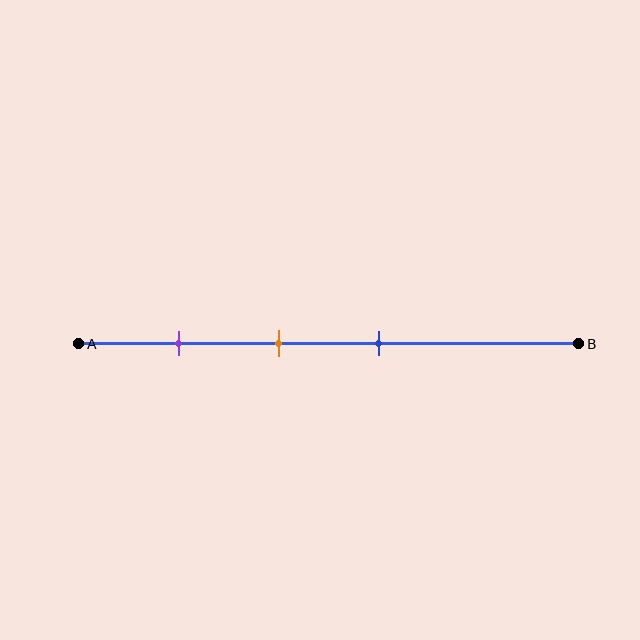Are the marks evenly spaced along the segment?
Yes, the marks are approximately evenly spaced.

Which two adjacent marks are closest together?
The orange and blue marks are the closest adjacent pair.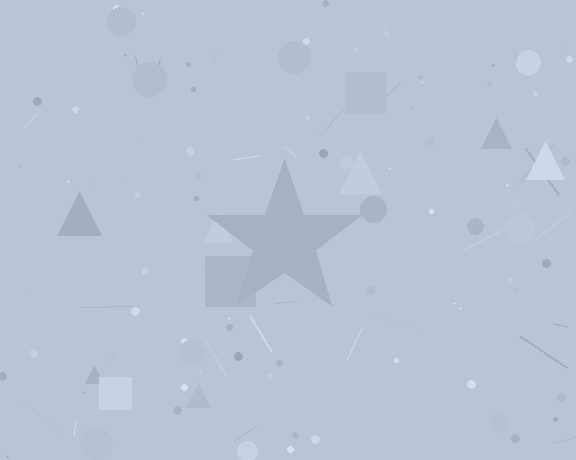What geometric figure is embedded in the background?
A star is embedded in the background.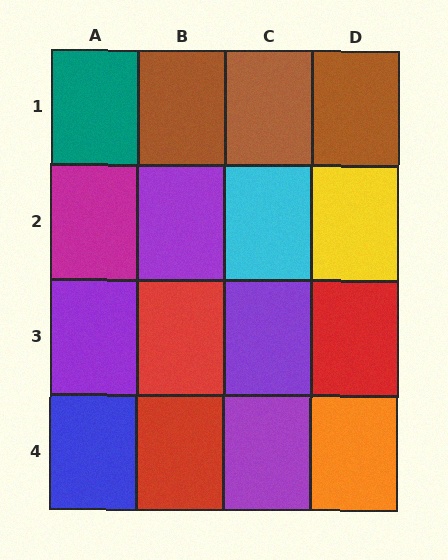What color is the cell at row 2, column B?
Purple.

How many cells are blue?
1 cell is blue.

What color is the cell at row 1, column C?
Brown.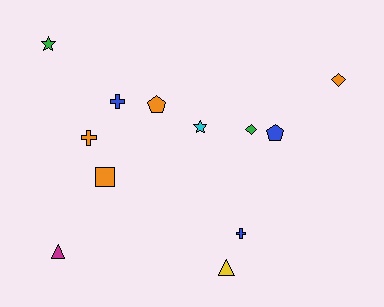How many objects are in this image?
There are 12 objects.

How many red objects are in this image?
There are no red objects.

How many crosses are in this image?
There are 3 crosses.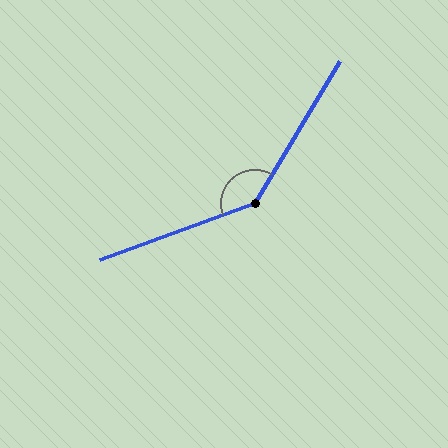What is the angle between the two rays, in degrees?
Approximately 141 degrees.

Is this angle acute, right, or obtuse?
It is obtuse.